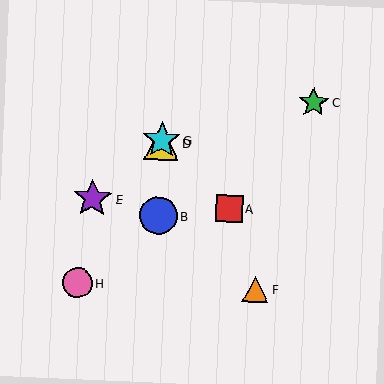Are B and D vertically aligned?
Yes, both are at x≈158.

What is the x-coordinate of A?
Object A is at x≈229.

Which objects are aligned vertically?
Objects B, D, G are aligned vertically.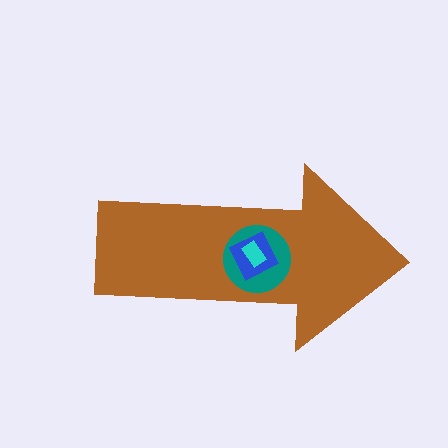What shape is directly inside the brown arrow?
The teal circle.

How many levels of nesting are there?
4.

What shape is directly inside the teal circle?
The blue diamond.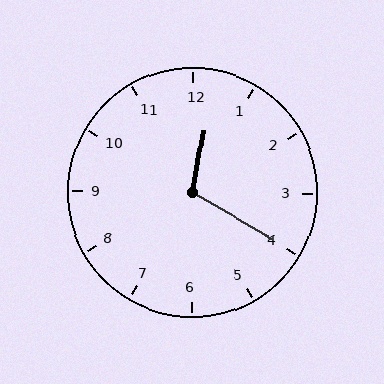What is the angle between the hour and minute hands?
Approximately 110 degrees.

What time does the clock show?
12:20.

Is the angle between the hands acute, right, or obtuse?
It is obtuse.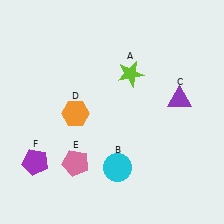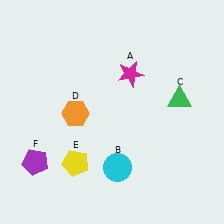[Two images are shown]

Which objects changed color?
A changed from lime to magenta. C changed from purple to green. E changed from pink to yellow.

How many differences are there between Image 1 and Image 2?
There are 3 differences between the two images.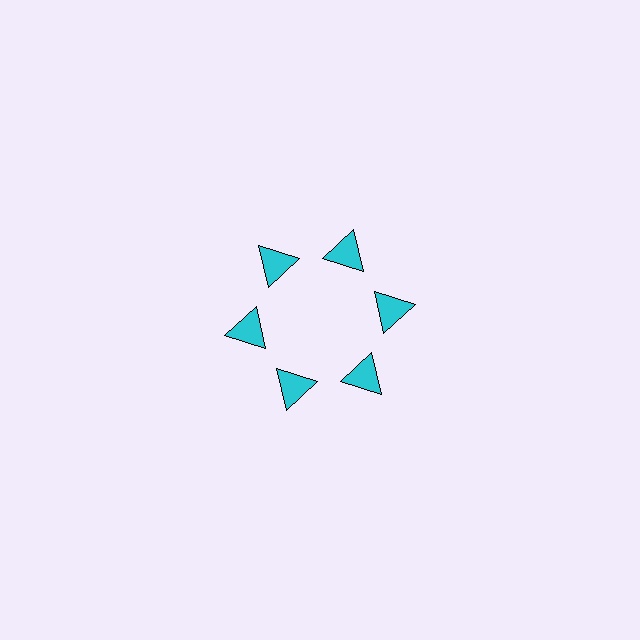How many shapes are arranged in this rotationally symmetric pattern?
There are 6 shapes, arranged in 6 groups of 1.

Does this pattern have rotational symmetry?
Yes, this pattern has 6-fold rotational symmetry. It looks the same after rotating 60 degrees around the center.